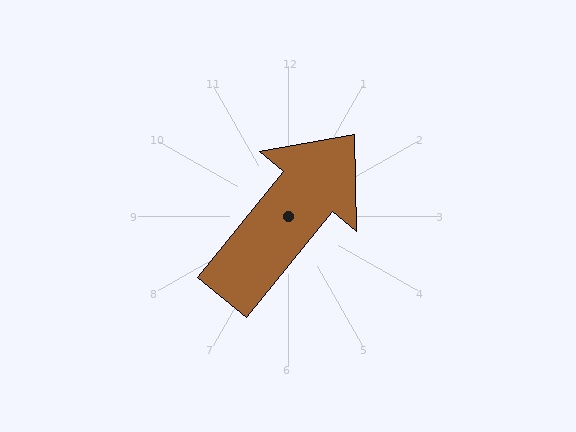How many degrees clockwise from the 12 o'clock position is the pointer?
Approximately 39 degrees.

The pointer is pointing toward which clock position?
Roughly 1 o'clock.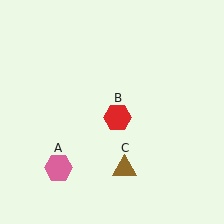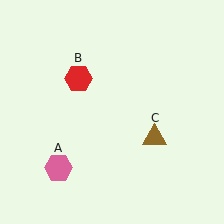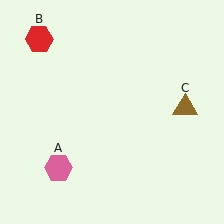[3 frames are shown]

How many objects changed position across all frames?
2 objects changed position: red hexagon (object B), brown triangle (object C).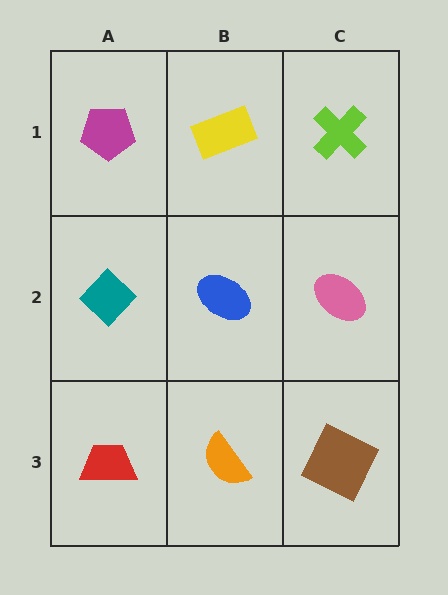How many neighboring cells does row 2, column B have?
4.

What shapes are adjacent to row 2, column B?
A yellow rectangle (row 1, column B), an orange semicircle (row 3, column B), a teal diamond (row 2, column A), a pink ellipse (row 2, column C).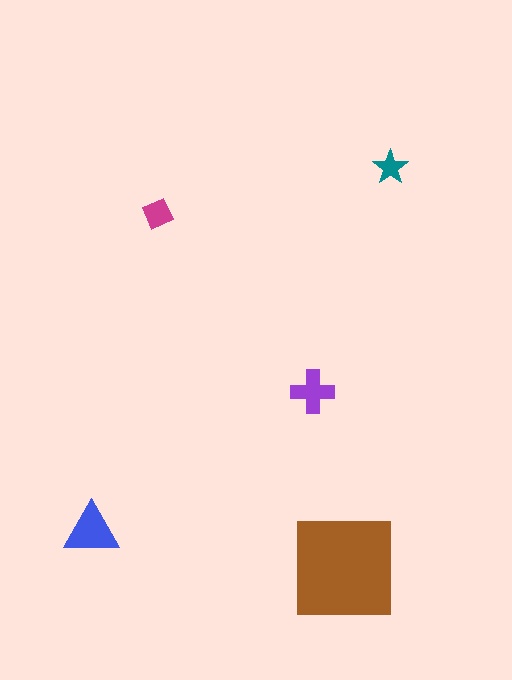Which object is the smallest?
The teal star.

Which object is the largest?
The brown square.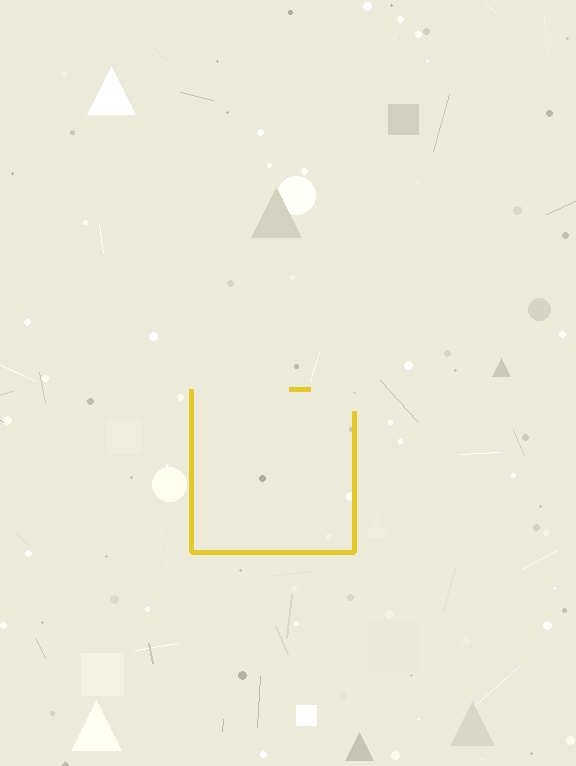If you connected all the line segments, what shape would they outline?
They would outline a square.